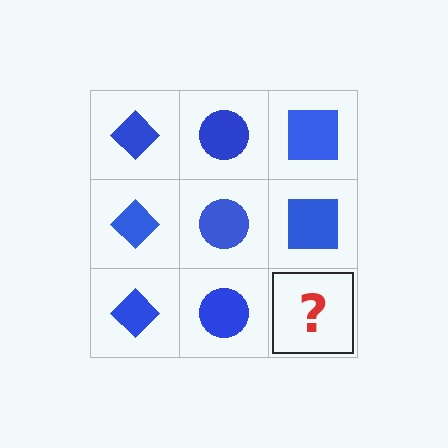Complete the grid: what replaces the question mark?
The question mark should be replaced with a blue square.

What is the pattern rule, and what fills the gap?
The rule is that each column has a consistent shape. The gap should be filled with a blue square.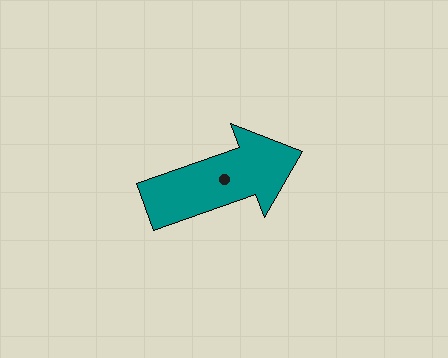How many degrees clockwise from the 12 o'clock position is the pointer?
Approximately 71 degrees.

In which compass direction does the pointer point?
East.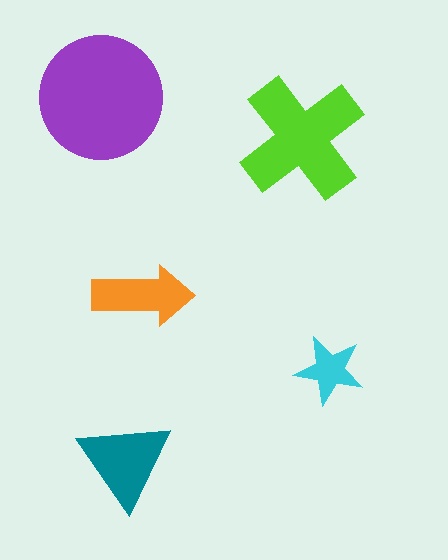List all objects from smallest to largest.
The cyan star, the orange arrow, the teal triangle, the lime cross, the purple circle.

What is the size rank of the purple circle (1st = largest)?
1st.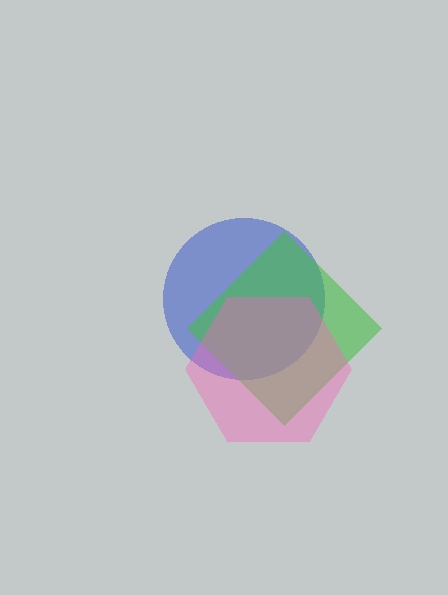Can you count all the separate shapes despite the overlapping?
Yes, there are 3 separate shapes.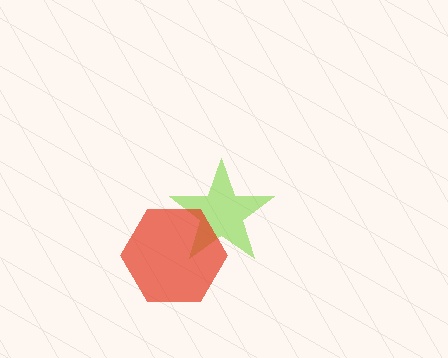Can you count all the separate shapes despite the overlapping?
Yes, there are 2 separate shapes.